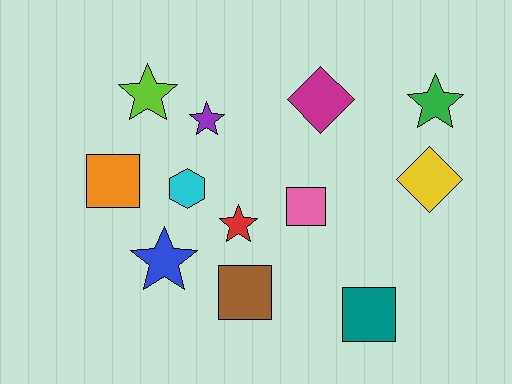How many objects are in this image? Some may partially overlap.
There are 12 objects.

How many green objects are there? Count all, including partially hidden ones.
There is 1 green object.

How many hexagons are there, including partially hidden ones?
There is 1 hexagon.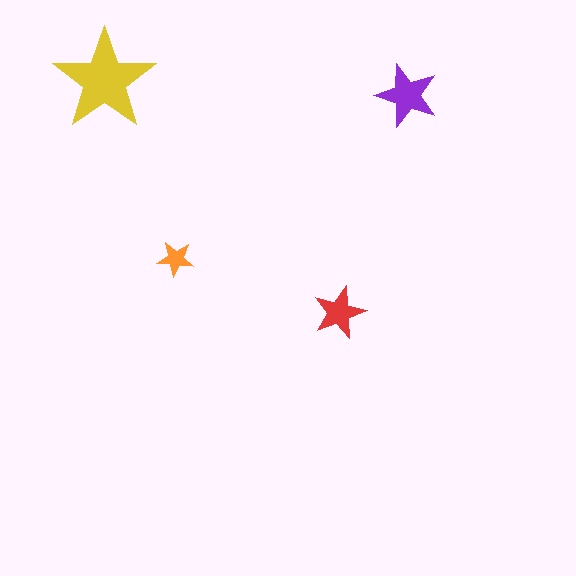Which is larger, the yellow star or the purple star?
The yellow one.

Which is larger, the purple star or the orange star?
The purple one.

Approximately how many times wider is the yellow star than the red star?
About 2 times wider.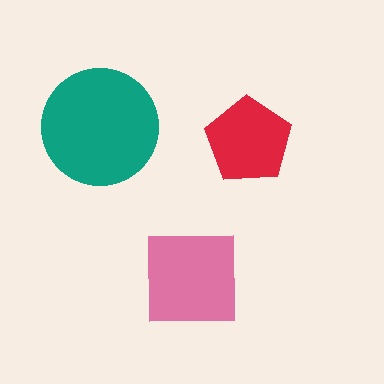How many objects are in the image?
There are 3 objects in the image.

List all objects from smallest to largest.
The red pentagon, the pink square, the teal circle.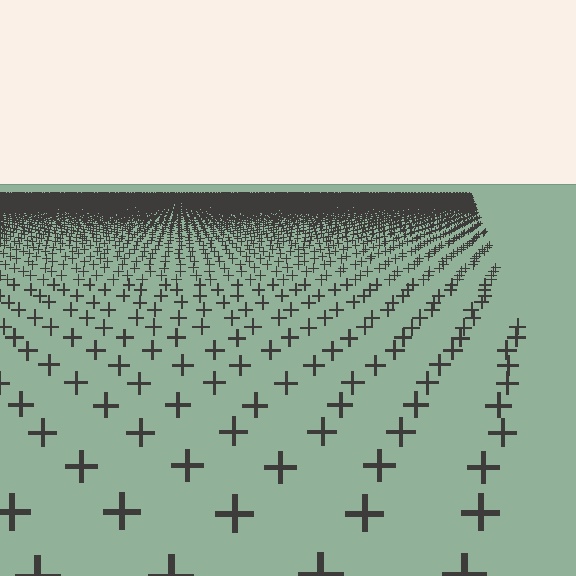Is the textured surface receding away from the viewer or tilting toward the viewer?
The surface is receding away from the viewer. Texture elements get smaller and denser toward the top.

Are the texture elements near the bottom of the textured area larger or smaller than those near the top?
Larger. Near the bottom, elements are closer to the viewer and appear at a bigger on-screen size.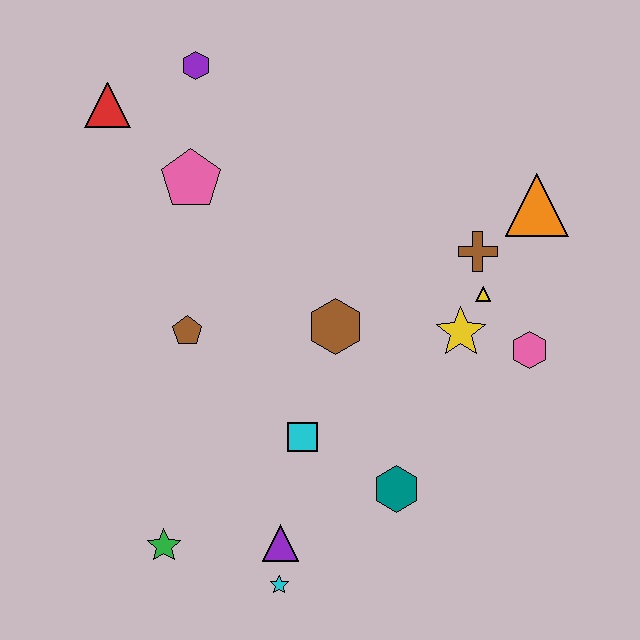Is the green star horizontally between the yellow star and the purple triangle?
No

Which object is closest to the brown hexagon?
The cyan square is closest to the brown hexagon.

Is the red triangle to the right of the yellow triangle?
No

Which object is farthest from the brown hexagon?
The red triangle is farthest from the brown hexagon.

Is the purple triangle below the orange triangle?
Yes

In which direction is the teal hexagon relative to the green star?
The teal hexagon is to the right of the green star.